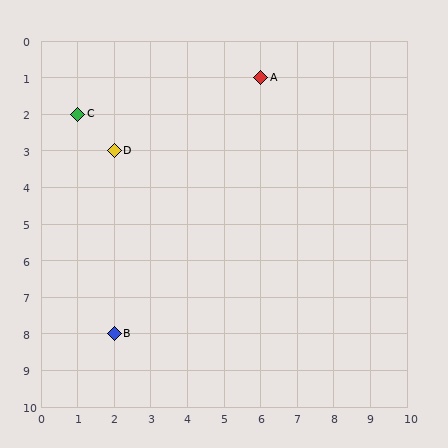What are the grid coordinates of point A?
Point A is at grid coordinates (6, 1).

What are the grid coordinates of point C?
Point C is at grid coordinates (1, 2).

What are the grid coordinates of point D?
Point D is at grid coordinates (2, 3).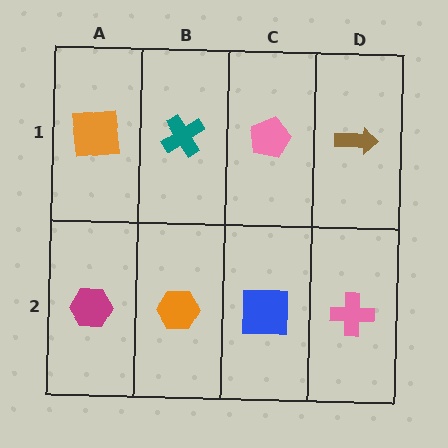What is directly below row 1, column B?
An orange hexagon.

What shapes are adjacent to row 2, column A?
An orange square (row 1, column A), an orange hexagon (row 2, column B).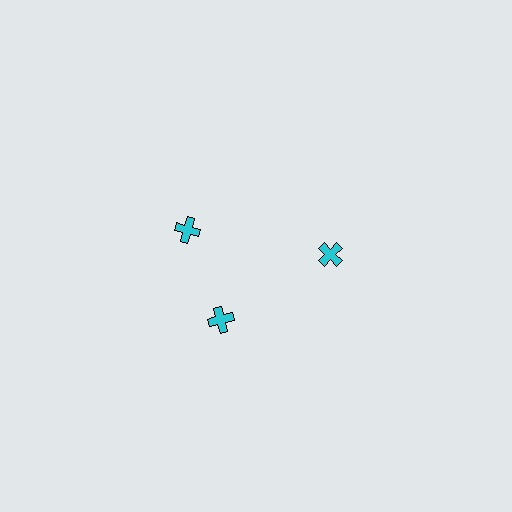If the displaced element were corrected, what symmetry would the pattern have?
It would have 3-fold rotational symmetry — the pattern would map onto itself every 120 degrees.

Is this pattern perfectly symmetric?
No. The 3 cyan crosses are arranged in a ring, but one element near the 11 o'clock position is rotated out of alignment along the ring, breaking the 3-fold rotational symmetry.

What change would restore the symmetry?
The symmetry would be restored by rotating it back into even spacing with its neighbors so that all 3 crosses sit at equal angles and equal distance from the center.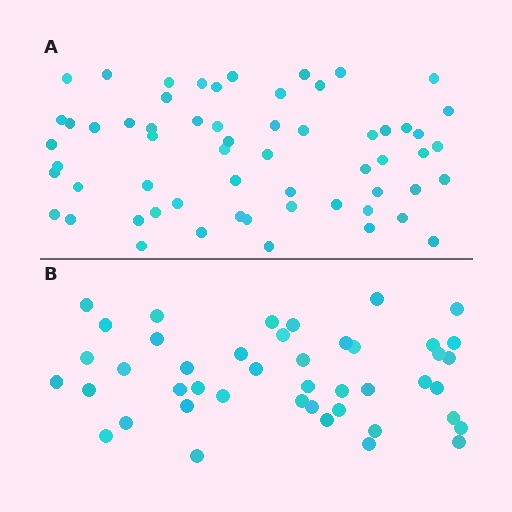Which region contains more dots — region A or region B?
Region A (the top region) has more dots.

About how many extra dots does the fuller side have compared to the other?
Region A has approximately 15 more dots than region B.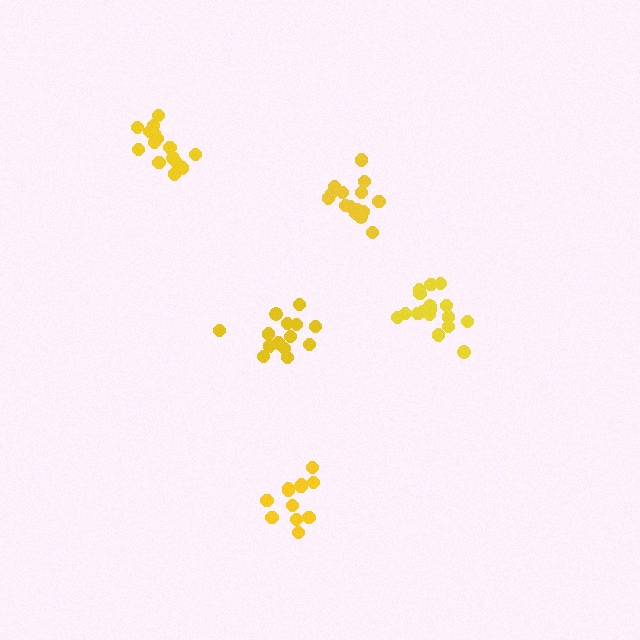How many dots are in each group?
Group 1: 16 dots, Group 2: 17 dots, Group 3: 12 dots, Group 4: 15 dots, Group 5: 14 dots (74 total).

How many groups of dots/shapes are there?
There are 5 groups.